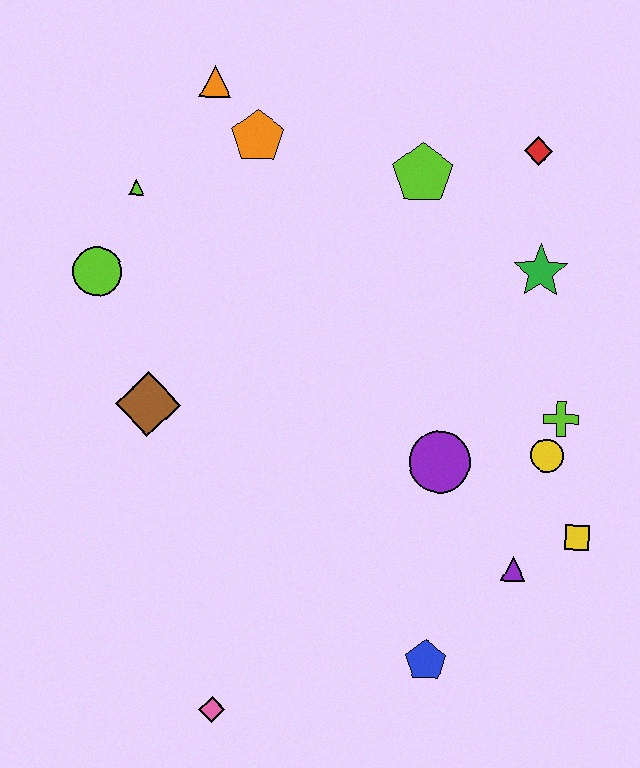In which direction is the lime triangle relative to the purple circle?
The lime triangle is to the left of the purple circle.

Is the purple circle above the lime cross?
No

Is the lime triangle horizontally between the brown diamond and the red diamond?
No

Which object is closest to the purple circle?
The yellow circle is closest to the purple circle.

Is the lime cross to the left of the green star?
No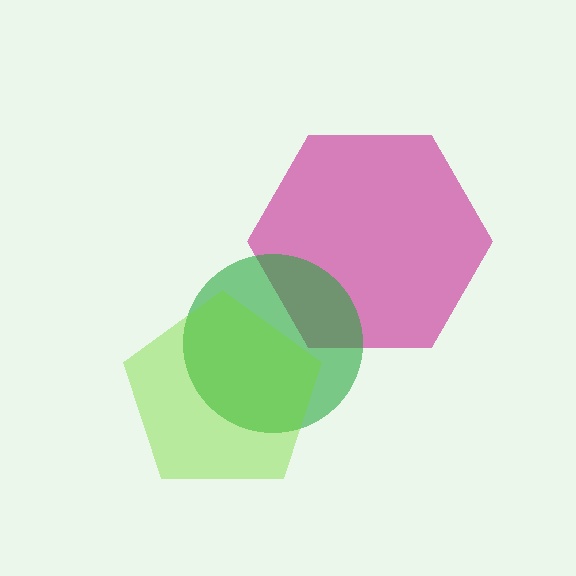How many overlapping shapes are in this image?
There are 3 overlapping shapes in the image.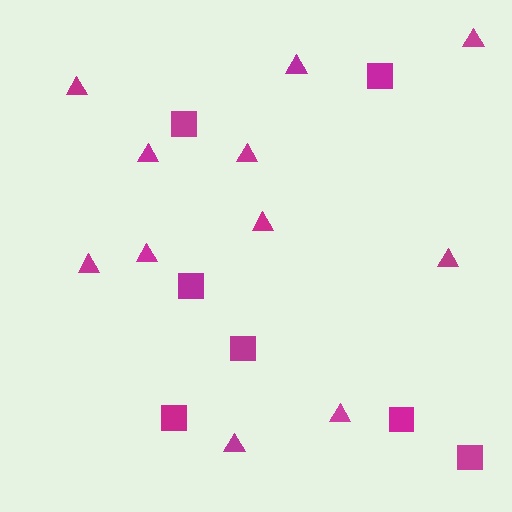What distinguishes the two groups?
There are 2 groups: one group of triangles (11) and one group of squares (7).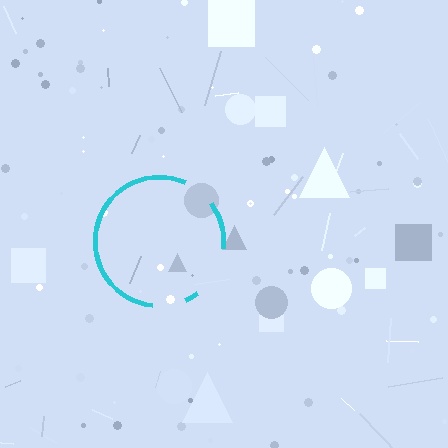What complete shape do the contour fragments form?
The contour fragments form a circle.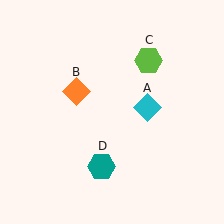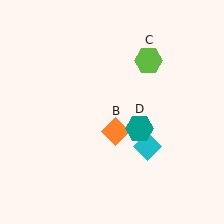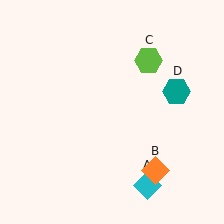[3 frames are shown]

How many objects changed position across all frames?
3 objects changed position: cyan diamond (object A), orange diamond (object B), teal hexagon (object D).